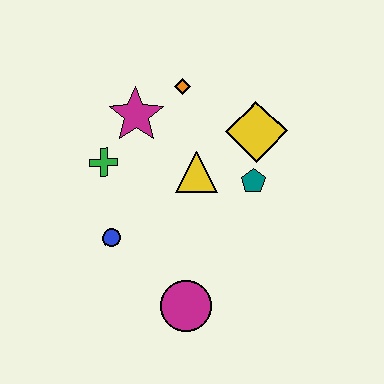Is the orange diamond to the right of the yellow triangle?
No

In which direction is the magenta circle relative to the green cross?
The magenta circle is below the green cross.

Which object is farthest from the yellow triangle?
The magenta circle is farthest from the yellow triangle.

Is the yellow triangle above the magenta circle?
Yes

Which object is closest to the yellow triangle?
The teal pentagon is closest to the yellow triangle.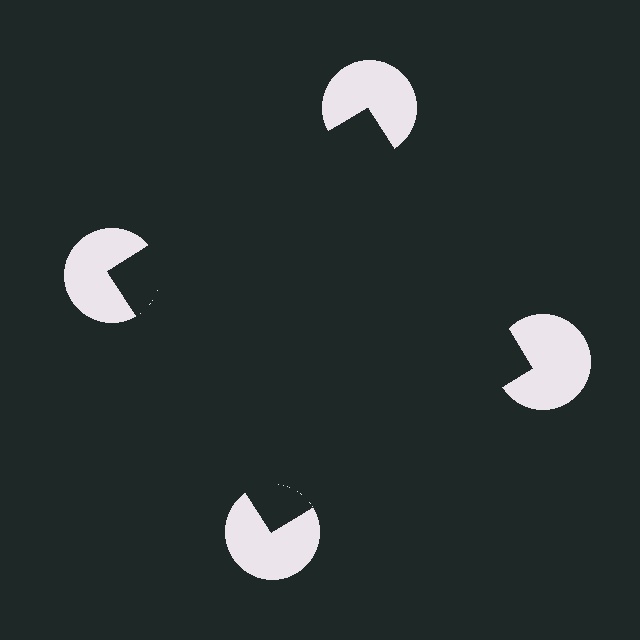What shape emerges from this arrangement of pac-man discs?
An illusory square — its edges are inferred from the aligned wedge cuts in the pac-man discs, not physically drawn.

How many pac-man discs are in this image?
There are 4 — one at each vertex of the illusory square.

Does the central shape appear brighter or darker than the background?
It typically appears slightly darker than the background, even though no actual brightness change is drawn.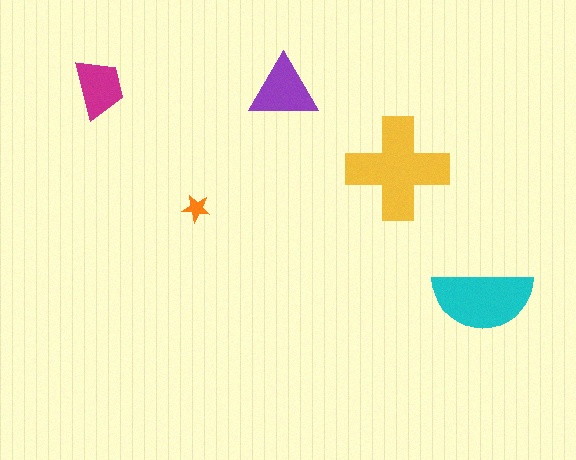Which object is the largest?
The yellow cross.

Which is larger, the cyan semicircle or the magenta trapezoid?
The cyan semicircle.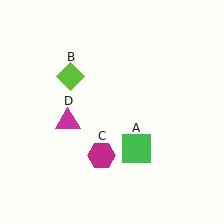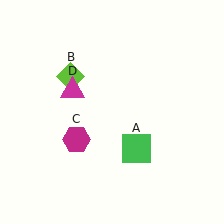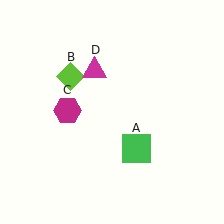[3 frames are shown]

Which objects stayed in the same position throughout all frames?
Green square (object A) and lime diamond (object B) remained stationary.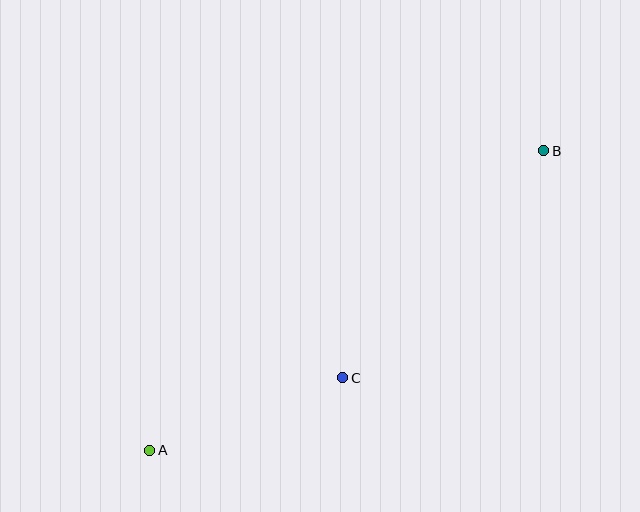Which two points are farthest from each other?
Points A and B are farthest from each other.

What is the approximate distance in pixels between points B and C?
The distance between B and C is approximately 303 pixels.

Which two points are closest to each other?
Points A and C are closest to each other.